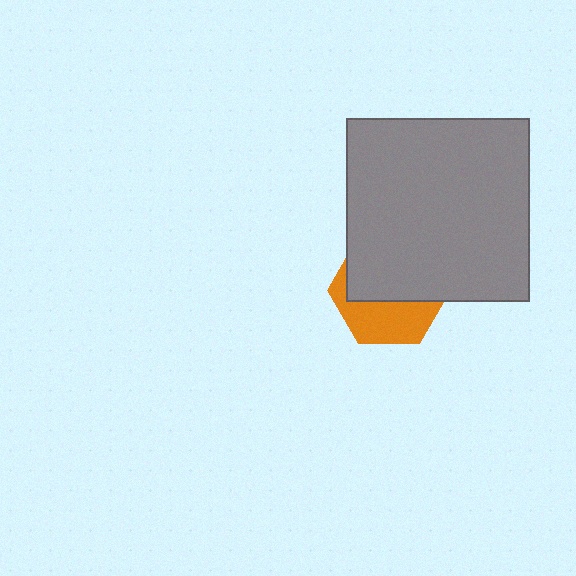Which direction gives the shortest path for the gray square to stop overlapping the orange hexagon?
Moving up gives the shortest separation.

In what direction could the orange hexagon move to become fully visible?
The orange hexagon could move down. That would shift it out from behind the gray square entirely.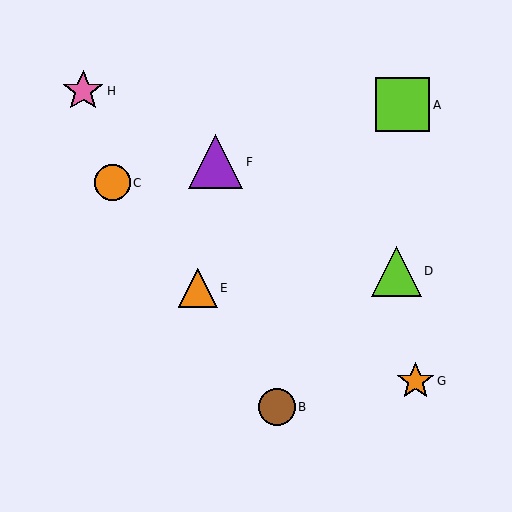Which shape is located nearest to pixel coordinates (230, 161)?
The purple triangle (labeled F) at (216, 162) is nearest to that location.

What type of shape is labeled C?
Shape C is an orange circle.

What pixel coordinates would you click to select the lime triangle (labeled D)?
Click at (396, 271) to select the lime triangle D.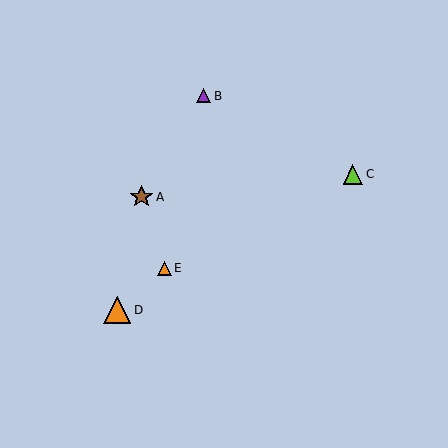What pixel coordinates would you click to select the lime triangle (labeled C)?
Click at (353, 175) to select the lime triangle C.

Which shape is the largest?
The orange triangle (labeled D) is the largest.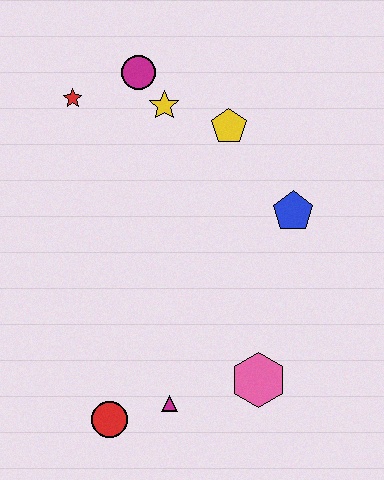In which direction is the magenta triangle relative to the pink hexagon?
The magenta triangle is to the left of the pink hexagon.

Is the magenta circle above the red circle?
Yes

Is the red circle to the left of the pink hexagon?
Yes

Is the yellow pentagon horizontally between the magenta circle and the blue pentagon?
Yes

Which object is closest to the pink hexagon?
The magenta triangle is closest to the pink hexagon.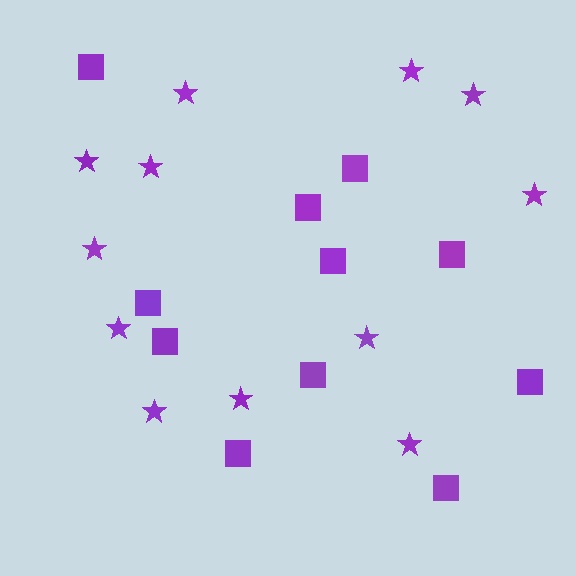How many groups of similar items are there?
There are 2 groups: one group of squares (11) and one group of stars (12).